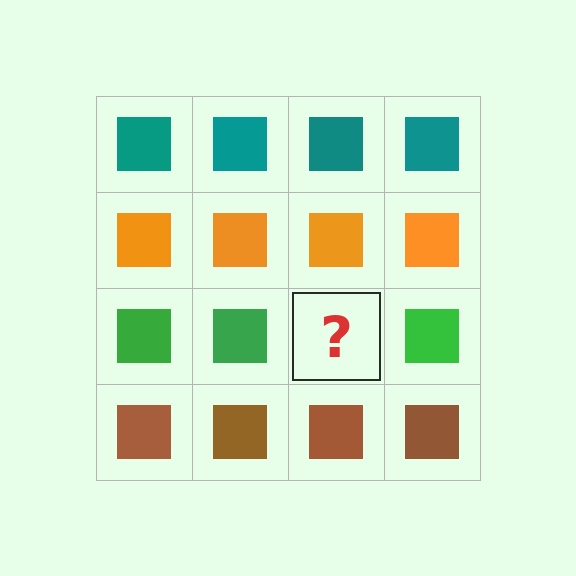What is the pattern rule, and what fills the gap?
The rule is that each row has a consistent color. The gap should be filled with a green square.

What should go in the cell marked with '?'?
The missing cell should contain a green square.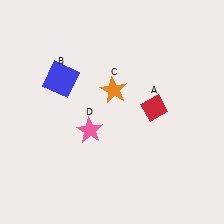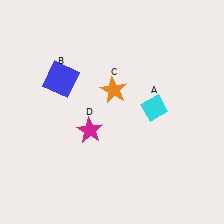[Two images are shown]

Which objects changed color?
A changed from red to cyan. D changed from pink to magenta.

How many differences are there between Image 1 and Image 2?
There are 2 differences between the two images.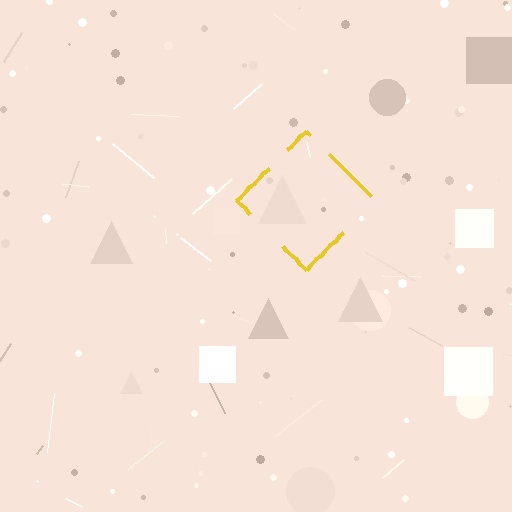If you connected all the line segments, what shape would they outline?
They would outline a diamond.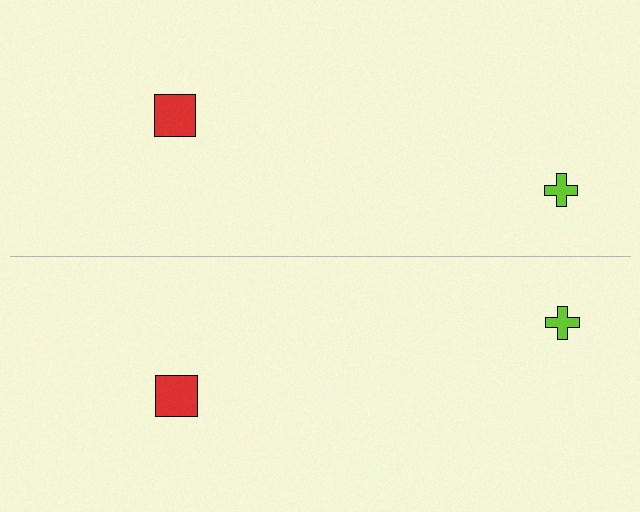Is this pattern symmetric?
Yes, this pattern has bilateral (reflection) symmetry.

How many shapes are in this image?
There are 4 shapes in this image.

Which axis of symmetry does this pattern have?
The pattern has a horizontal axis of symmetry running through the center of the image.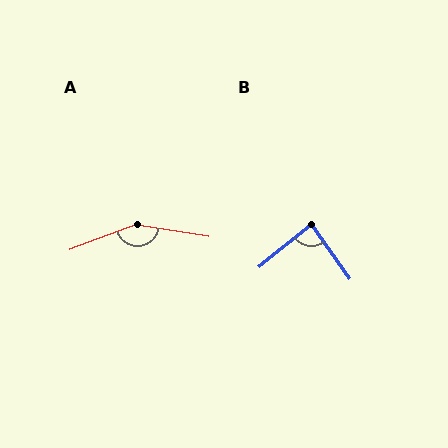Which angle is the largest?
A, at approximately 151 degrees.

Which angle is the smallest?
B, at approximately 86 degrees.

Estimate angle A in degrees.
Approximately 151 degrees.